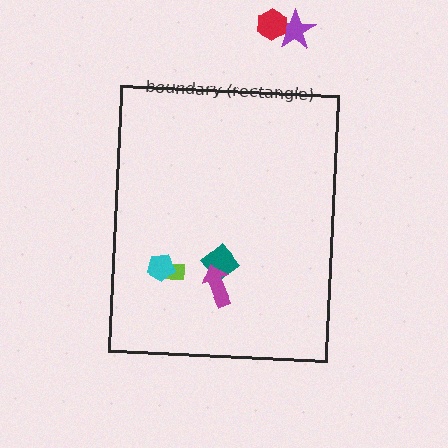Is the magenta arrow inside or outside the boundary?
Inside.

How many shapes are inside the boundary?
4 inside, 2 outside.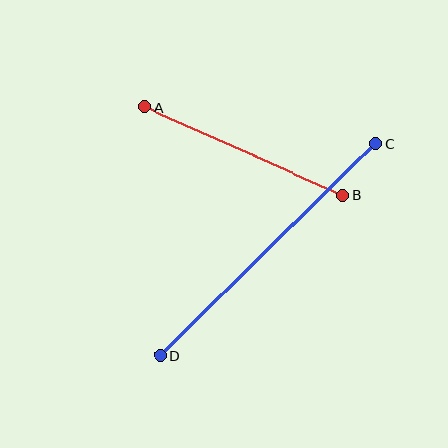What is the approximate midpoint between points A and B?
The midpoint is at approximately (244, 151) pixels.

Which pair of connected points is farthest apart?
Points C and D are farthest apart.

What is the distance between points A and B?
The distance is approximately 217 pixels.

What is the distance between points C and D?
The distance is approximately 302 pixels.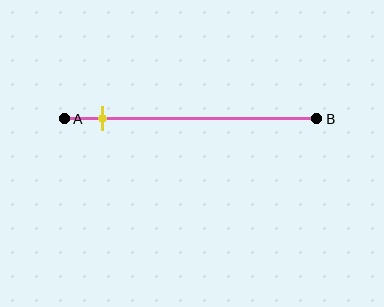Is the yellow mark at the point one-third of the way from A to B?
No, the mark is at about 15% from A, not at the 33% one-third point.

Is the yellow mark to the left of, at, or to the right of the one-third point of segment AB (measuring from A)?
The yellow mark is to the left of the one-third point of segment AB.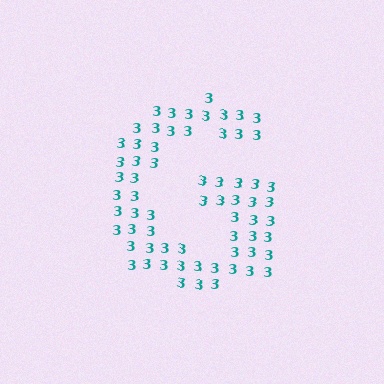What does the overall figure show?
The overall figure shows the letter G.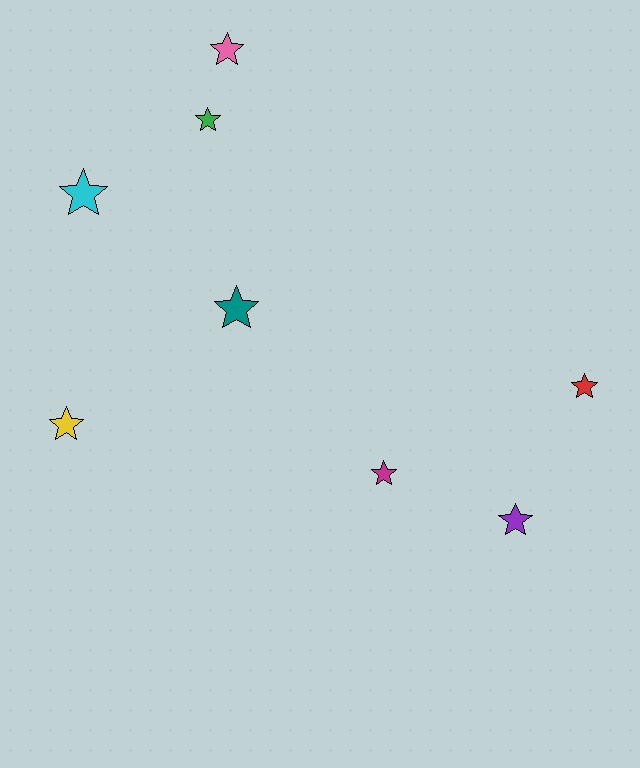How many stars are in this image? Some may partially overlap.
There are 8 stars.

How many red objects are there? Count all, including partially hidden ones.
There is 1 red object.